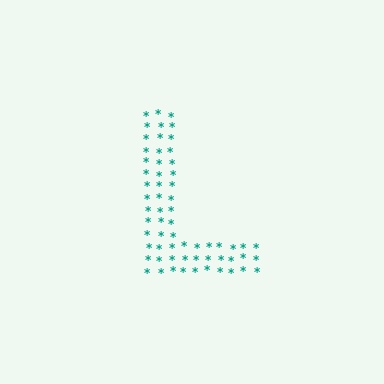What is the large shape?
The large shape is the letter L.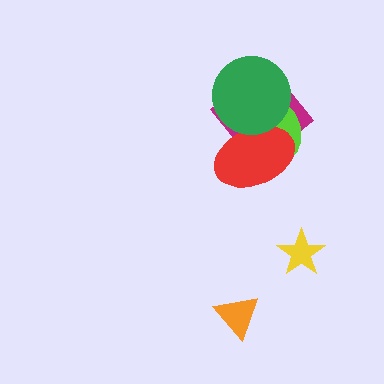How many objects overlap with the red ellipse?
3 objects overlap with the red ellipse.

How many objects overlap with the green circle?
3 objects overlap with the green circle.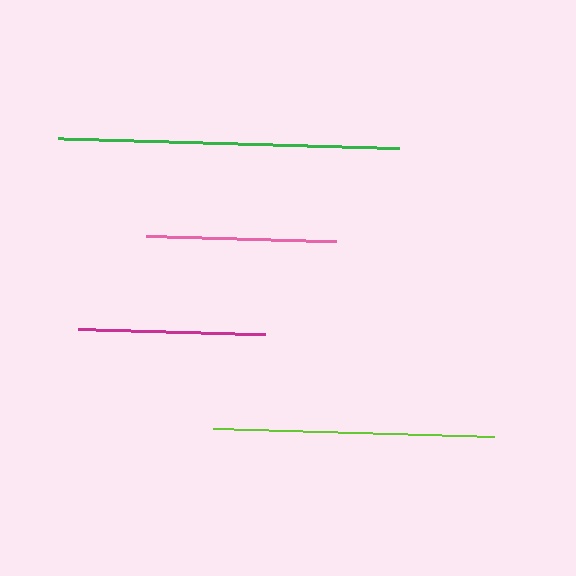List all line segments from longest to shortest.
From longest to shortest: green, lime, pink, magenta.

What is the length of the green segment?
The green segment is approximately 342 pixels long.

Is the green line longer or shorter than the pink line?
The green line is longer than the pink line.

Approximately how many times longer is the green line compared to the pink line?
The green line is approximately 1.8 times the length of the pink line.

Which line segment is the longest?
The green line is the longest at approximately 342 pixels.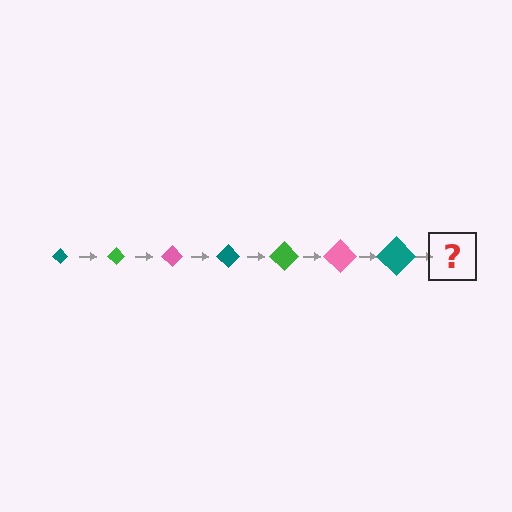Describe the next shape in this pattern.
It should be a green diamond, larger than the previous one.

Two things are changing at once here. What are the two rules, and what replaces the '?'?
The two rules are that the diamond grows larger each step and the color cycles through teal, green, and pink. The '?' should be a green diamond, larger than the previous one.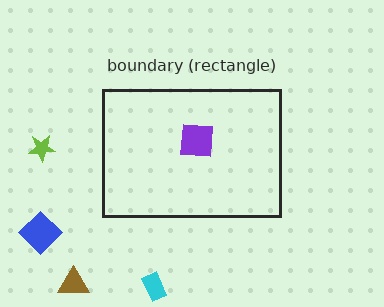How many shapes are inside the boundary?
1 inside, 4 outside.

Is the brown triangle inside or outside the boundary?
Outside.